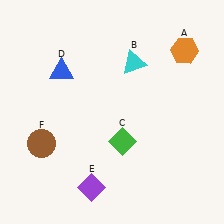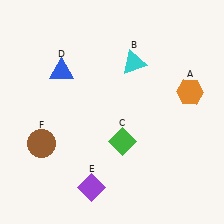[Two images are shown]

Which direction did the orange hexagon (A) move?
The orange hexagon (A) moved down.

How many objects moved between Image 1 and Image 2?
1 object moved between the two images.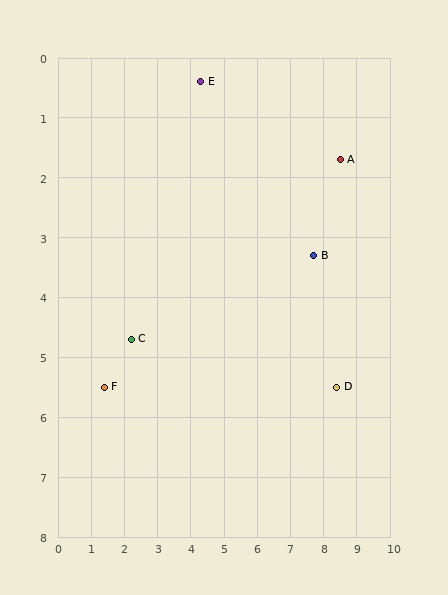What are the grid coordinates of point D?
Point D is at approximately (8.4, 5.5).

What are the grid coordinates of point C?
Point C is at approximately (2.2, 4.7).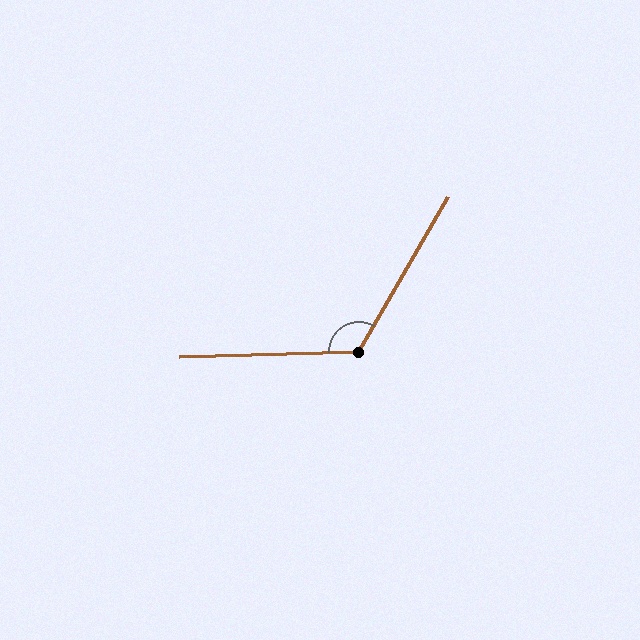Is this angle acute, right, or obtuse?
It is obtuse.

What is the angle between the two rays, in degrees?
Approximately 122 degrees.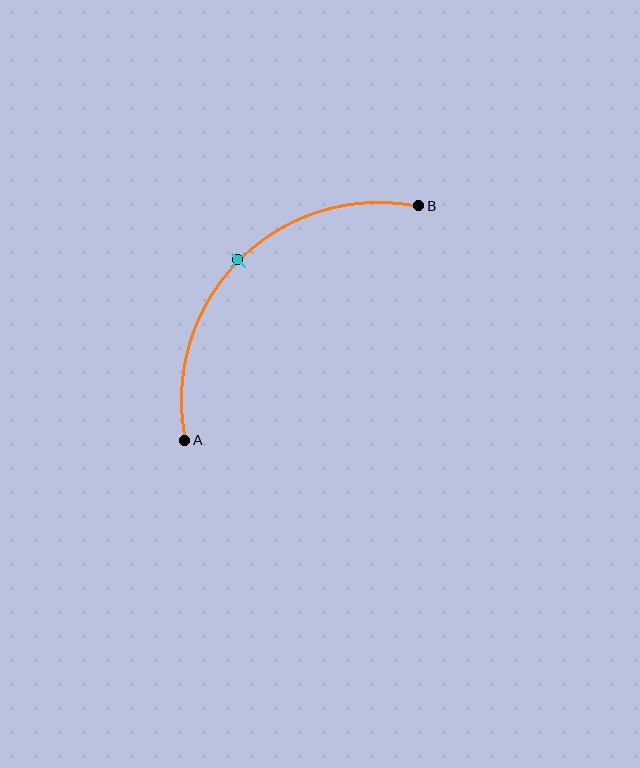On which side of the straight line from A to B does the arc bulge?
The arc bulges above and to the left of the straight line connecting A and B.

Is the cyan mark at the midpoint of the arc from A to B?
Yes. The cyan mark lies on the arc at equal arc-length from both A and B — it is the arc midpoint.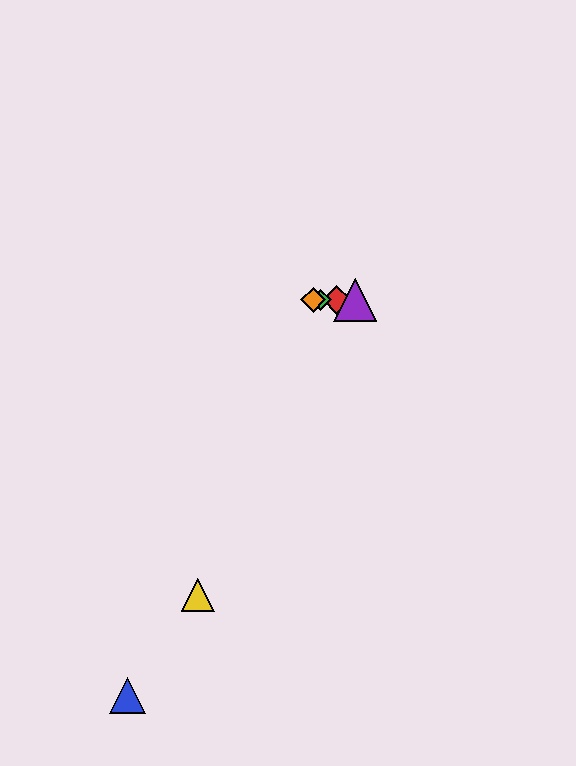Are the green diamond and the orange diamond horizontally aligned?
Yes, both are at y≈300.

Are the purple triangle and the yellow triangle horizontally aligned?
No, the purple triangle is at y≈300 and the yellow triangle is at y≈595.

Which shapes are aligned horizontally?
The red diamond, the green diamond, the purple triangle, the orange diamond are aligned horizontally.